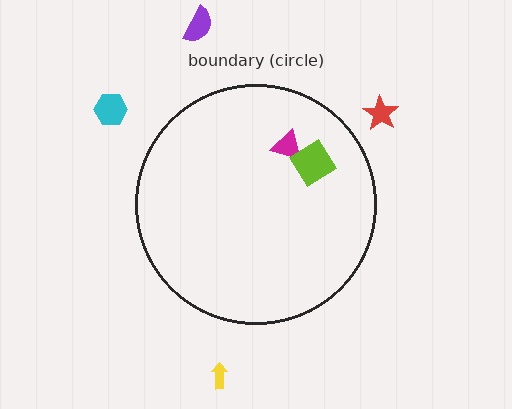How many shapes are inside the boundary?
2 inside, 4 outside.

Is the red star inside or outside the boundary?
Outside.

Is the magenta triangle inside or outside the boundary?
Inside.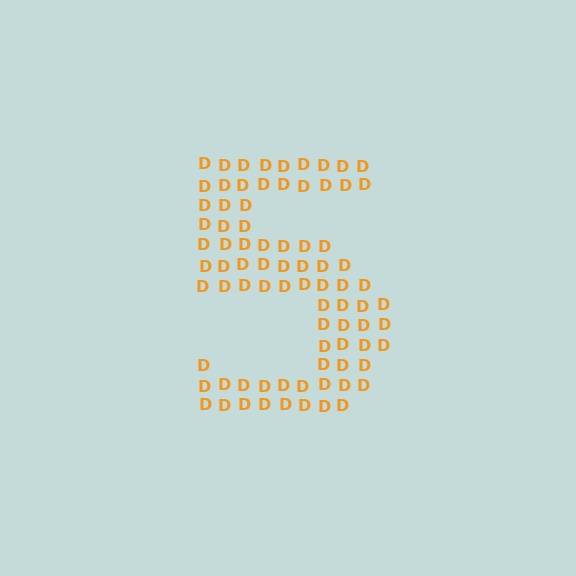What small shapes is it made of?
It is made of small letter D's.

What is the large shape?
The large shape is the digit 5.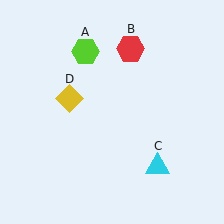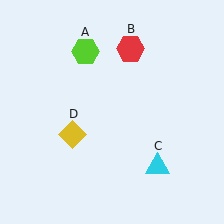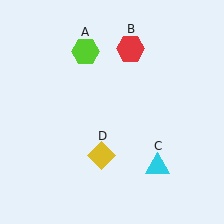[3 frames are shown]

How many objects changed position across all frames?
1 object changed position: yellow diamond (object D).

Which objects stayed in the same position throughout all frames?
Lime hexagon (object A) and red hexagon (object B) and cyan triangle (object C) remained stationary.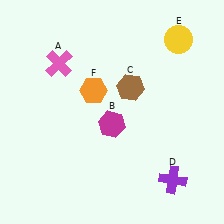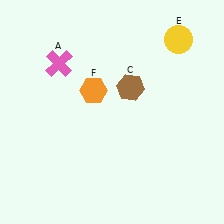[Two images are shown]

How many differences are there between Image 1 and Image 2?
There are 2 differences between the two images.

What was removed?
The magenta hexagon (B), the purple cross (D) were removed in Image 2.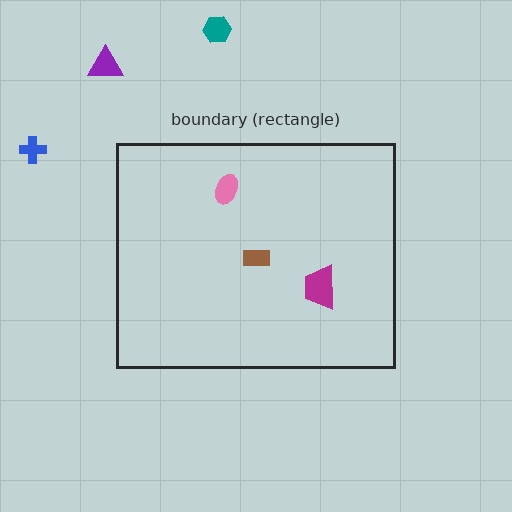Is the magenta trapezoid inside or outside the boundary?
Inside.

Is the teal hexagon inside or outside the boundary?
Outside.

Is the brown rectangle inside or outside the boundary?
Inside.